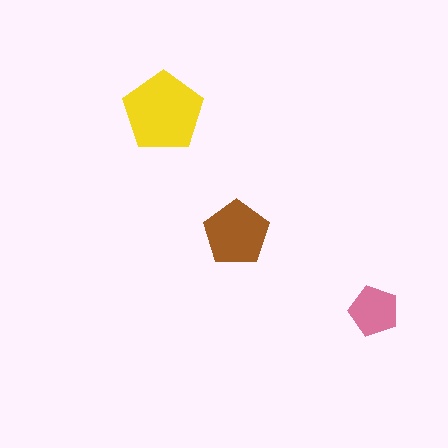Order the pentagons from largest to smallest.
the yellow one, the brown one, the pink one.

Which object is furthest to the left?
The yellow pentagon is leftmost.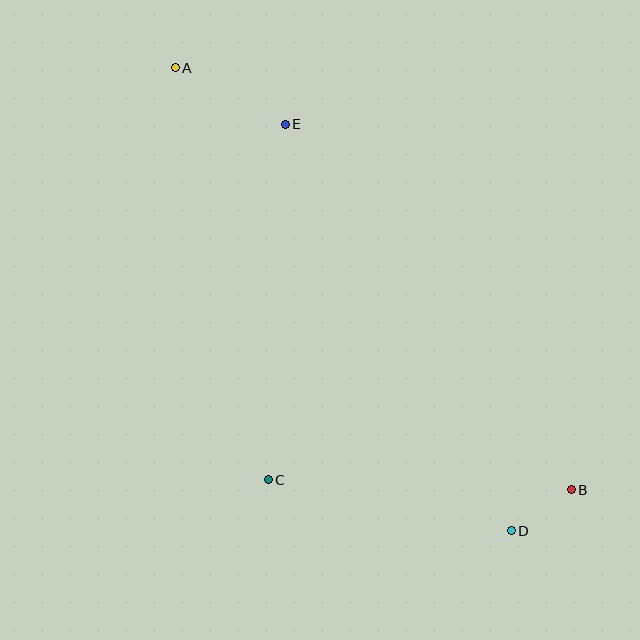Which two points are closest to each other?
Points B and D are closest to each other.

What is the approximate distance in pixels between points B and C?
The distance between B and C is approximately 303 pixels.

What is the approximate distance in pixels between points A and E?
The distance between A and E is approximately 123 pixels.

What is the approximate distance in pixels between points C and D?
The distance between C and D is approximately 248 pixels.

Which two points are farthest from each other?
Points A and B are farthest from each other.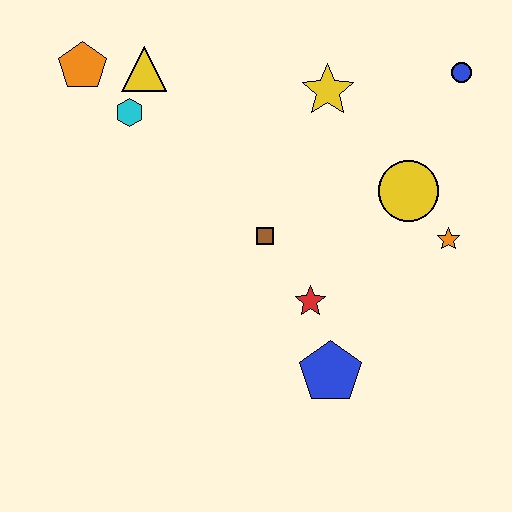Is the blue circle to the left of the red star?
No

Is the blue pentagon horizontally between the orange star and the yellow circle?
No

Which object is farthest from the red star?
The orange pentagon is farthest from the red star.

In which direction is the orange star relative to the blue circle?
The orange star is below the blue circle.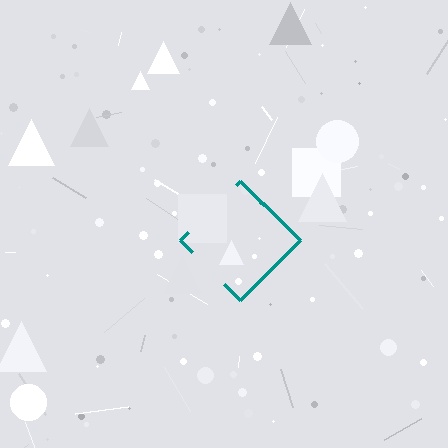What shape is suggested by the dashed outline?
The dashed outline suggests a diamond.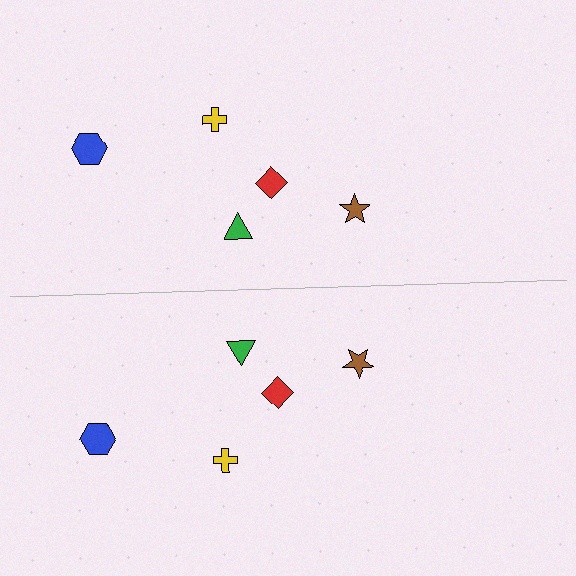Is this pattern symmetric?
Yes, this pattern has bilateral (reflection) symmetry.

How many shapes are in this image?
There are 10 shapes in this image.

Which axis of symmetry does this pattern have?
The pattern has a horizontal axis of symmetry running through the center of the image.